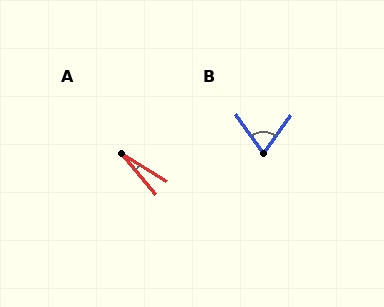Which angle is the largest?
B, at approximately 71 degrees.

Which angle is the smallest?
A, at approximately 18 degrees.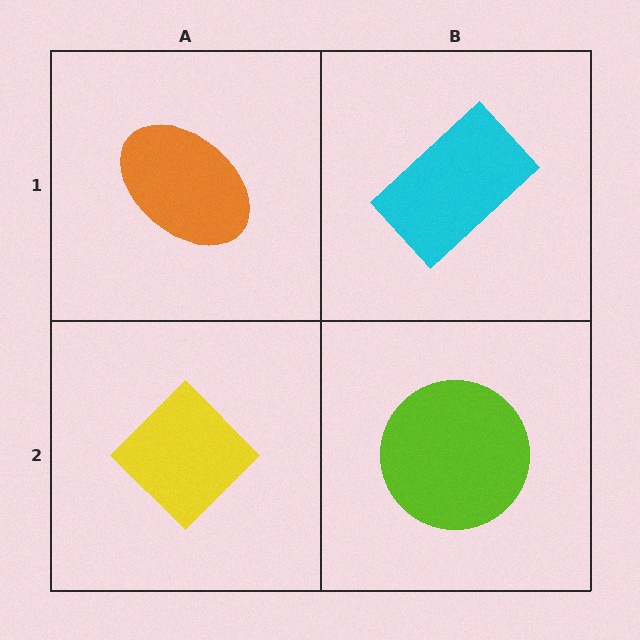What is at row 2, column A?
A yellow diamond.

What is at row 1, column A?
An orange ellipse.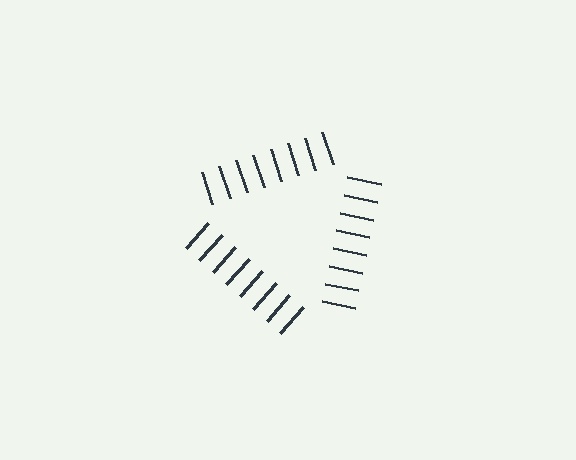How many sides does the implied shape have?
3 sides — the line-ends trace a triangle.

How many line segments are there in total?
24 — 8 along each of the 3 edges.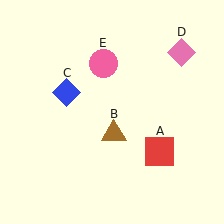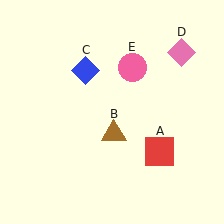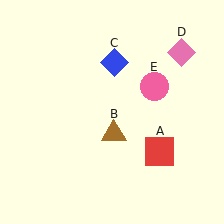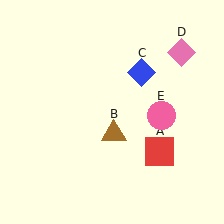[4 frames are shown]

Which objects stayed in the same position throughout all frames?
Red square (object A) and brown triangle (object B) and pink diamond (object D) remained stationary.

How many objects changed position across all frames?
2 objects changed position: blue diamond (object C), pink circle (object E).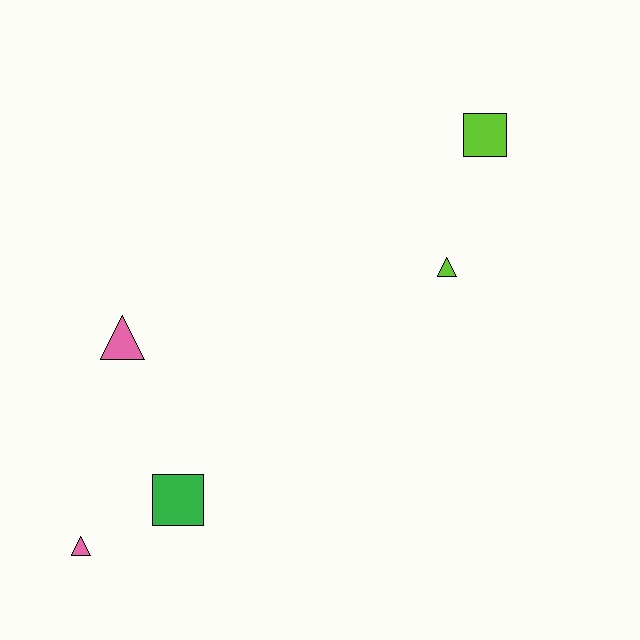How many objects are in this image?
There are 5 objects.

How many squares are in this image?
There are 2 squares.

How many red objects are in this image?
There are no red objects.